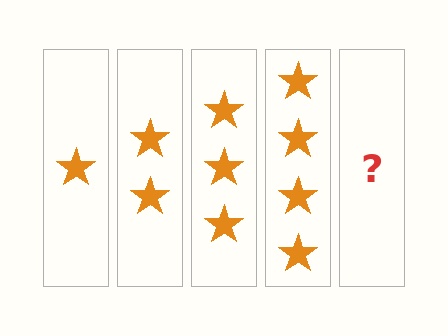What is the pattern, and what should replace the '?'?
The pattern is that each step adds one more star. The '?' should be 5 stars.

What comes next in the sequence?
The next element should be 5 stars.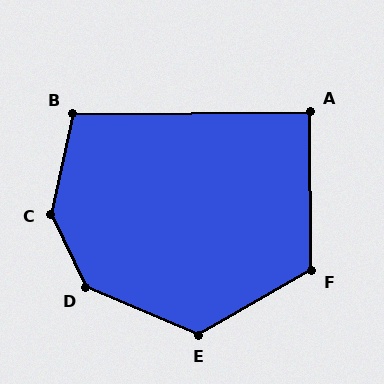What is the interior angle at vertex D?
Approximately 138 degrees (obtuse).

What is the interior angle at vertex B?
Approximately 103 degrees (obtuse).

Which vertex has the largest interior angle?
C, at approximately 142 degrees.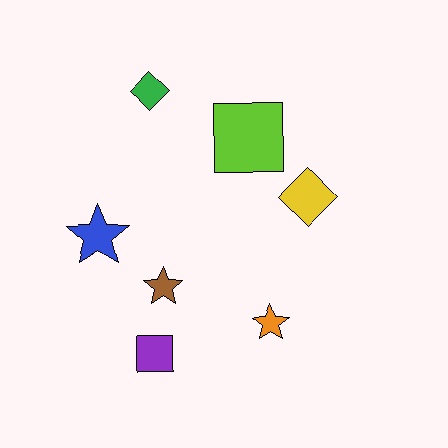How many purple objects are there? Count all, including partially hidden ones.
There is 1 purple object.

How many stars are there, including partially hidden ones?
There are 3 stars.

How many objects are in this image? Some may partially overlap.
There are 7 objects.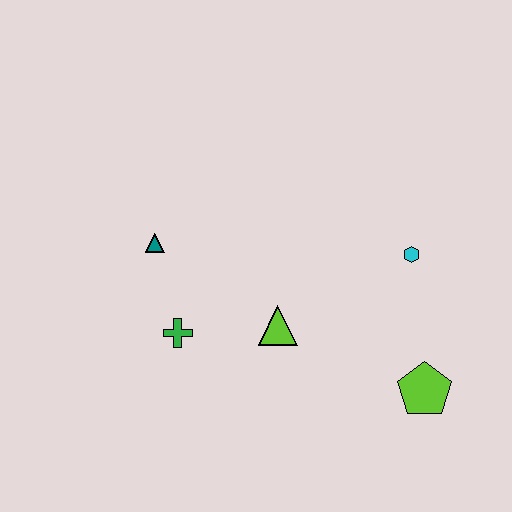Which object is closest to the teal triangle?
The green cross is closest to the teal triangle.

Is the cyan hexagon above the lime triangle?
Yes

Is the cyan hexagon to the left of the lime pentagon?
Yes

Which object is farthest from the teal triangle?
The lime pentagon is farthest from the teal triangle.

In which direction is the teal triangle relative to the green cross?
The teal triangle is above the green cross.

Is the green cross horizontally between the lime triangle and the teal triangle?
Yes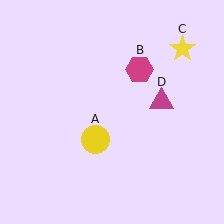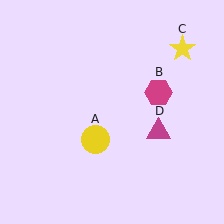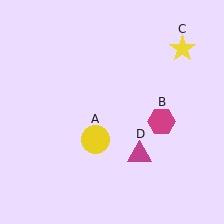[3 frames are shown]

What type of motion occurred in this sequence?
The magenta hexagon (object B), magenta triangle (object D) rotated clockwise around the center of the scene.